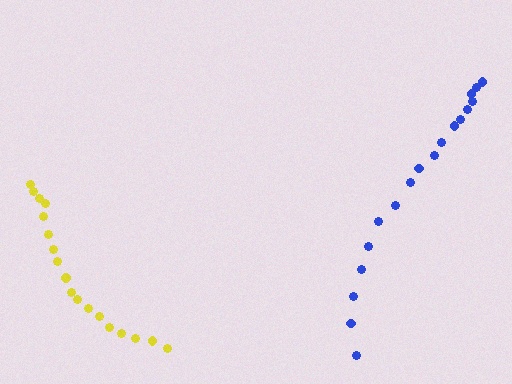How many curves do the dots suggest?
There are 2 distinct paths.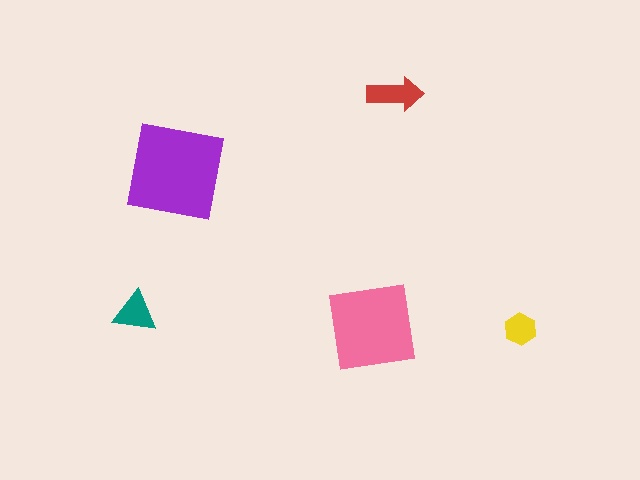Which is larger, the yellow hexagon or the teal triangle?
The teal triangle.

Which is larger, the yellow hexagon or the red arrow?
The red arrow.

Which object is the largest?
The purple square.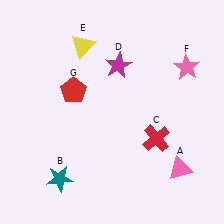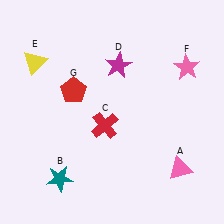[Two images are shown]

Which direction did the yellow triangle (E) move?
The yellow triangle (E) moved left.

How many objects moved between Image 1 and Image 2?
2 objects moved between the two images.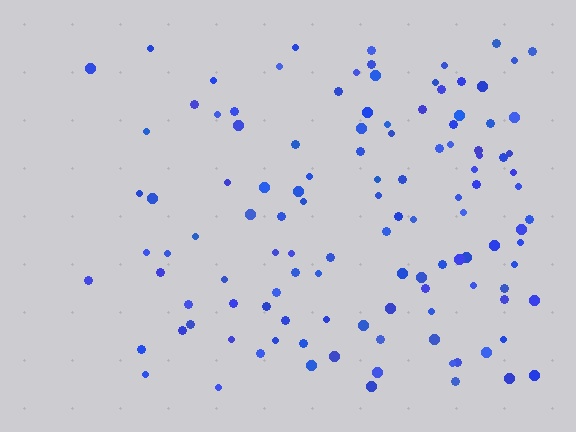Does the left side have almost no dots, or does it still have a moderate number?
Still a moderate number, just noticeably fewer than the right.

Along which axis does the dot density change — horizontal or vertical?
Horizontal.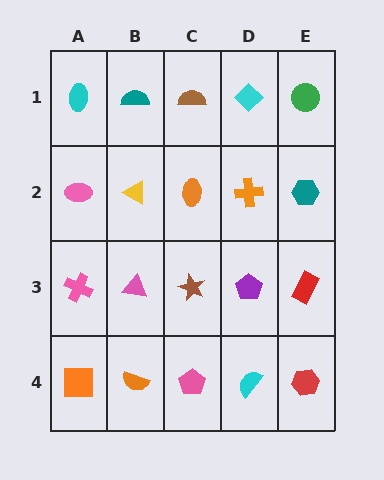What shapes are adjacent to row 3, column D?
An orange cross (row 2, column D), a cyan semicircle (row 4, column D), a brown star (row 3, column C), a red rectangle (row 3, column E).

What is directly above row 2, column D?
A cyan diamond.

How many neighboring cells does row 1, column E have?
2.